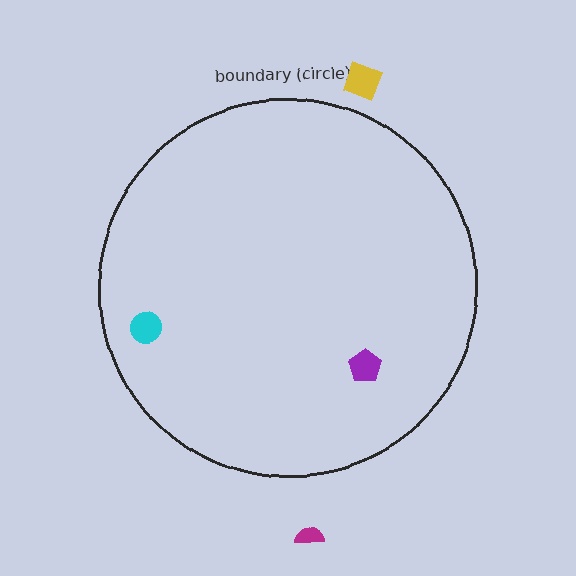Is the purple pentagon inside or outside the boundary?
Inside.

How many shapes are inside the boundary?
2 inside, 2 outside.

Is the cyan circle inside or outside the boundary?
Inside.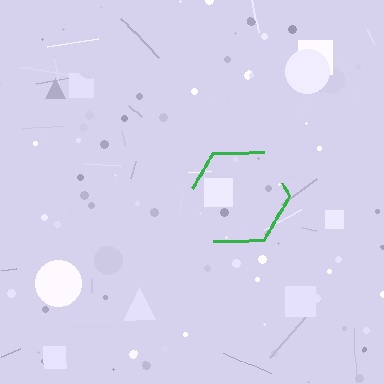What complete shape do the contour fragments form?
The contour fragments form a hexagon.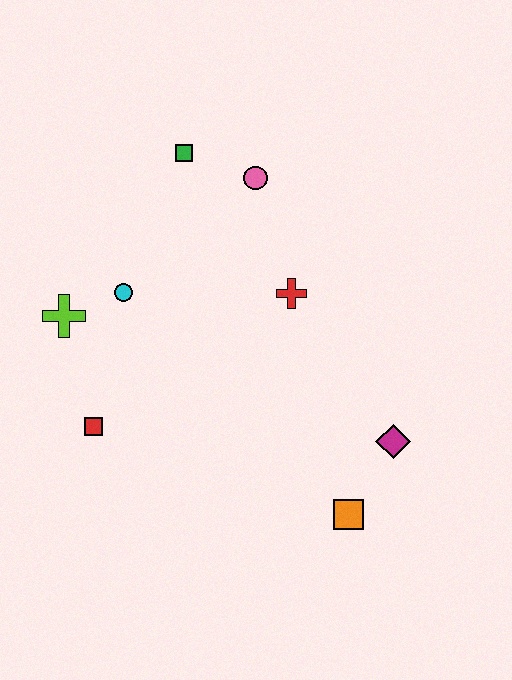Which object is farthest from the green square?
The orange square is farthest from the green square.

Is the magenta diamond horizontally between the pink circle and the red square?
No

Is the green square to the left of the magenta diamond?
Yes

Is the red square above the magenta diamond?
Yes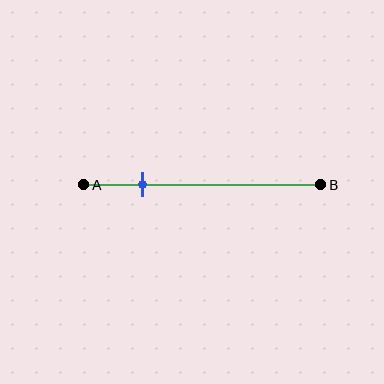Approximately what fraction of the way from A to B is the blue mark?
The blue mark is approximately 25% of the way from A to B.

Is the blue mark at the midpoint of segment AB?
No, the mark is at about 25% from A, not at the 50% midpoint.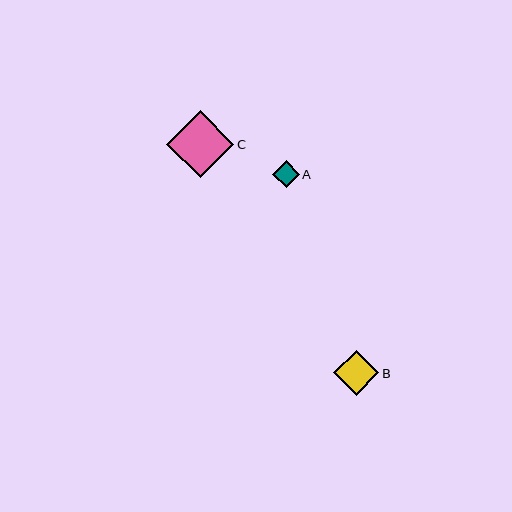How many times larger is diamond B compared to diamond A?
Diamond B is approximately 1.7 times the size of diamond A.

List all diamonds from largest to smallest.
From largest to smallest: C, B, A.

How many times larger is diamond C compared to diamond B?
Diamond C is approximately 1.5 times the size of diamond B.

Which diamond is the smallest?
Diamond A is the smallest with a size of approximately 27 pixels.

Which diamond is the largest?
Diamond C is the largest with a size of approximately 67 pixels.